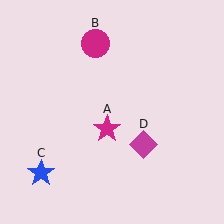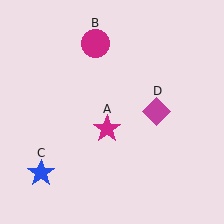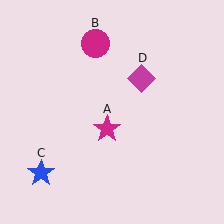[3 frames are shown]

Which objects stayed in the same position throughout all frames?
Magenta star (object A) and magenta circle (object B) and blue star (object C) remained stationary.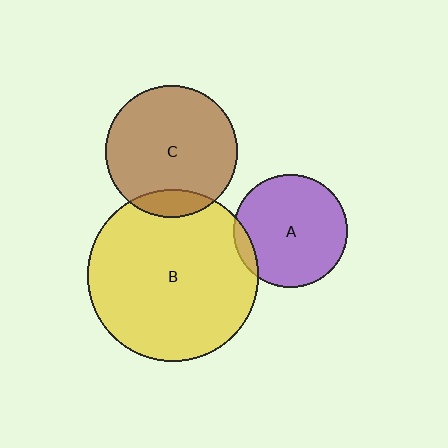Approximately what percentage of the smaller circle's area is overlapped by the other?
Approximately 5%.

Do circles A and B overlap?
Yes.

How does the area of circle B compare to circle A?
Approximately 2.3 times.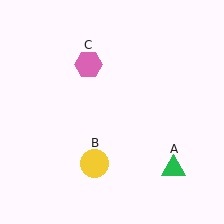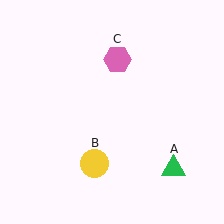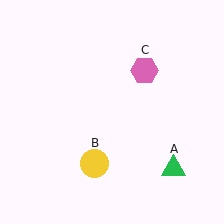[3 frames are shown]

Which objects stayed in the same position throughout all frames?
Green triangle (object A) and yellow circle (object B) remained stationary.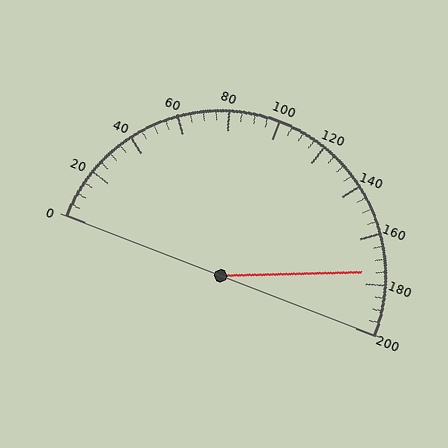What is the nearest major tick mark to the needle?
The nearest major tick mark is 180.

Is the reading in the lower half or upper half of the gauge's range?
The reading is in the upper half of the range (0 to 200).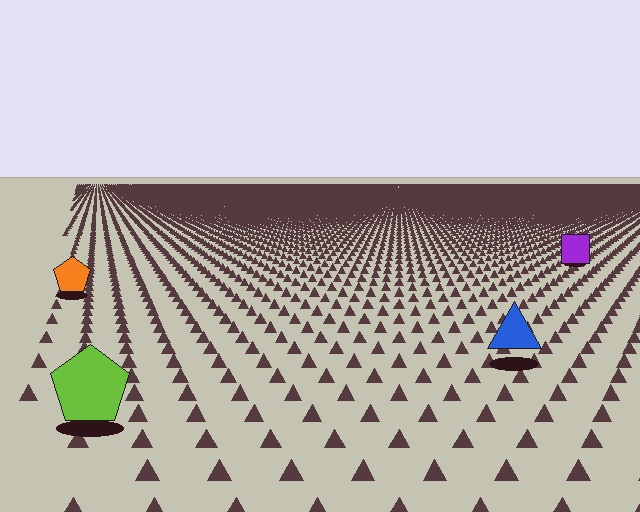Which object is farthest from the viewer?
The purple square is farthest from the viewer. It appears smaller and the ground texture around it is denser.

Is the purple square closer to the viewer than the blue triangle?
No. The blue triangle is closer — you can tell from the texture gradient: the ground texture is coarser near it.